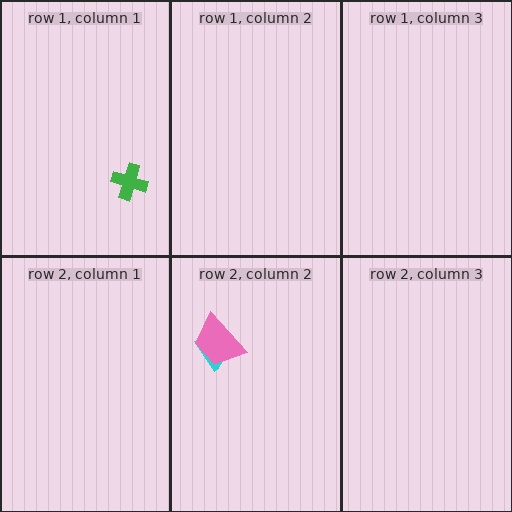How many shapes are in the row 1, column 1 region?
1.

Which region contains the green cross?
The row 1, column 1 region.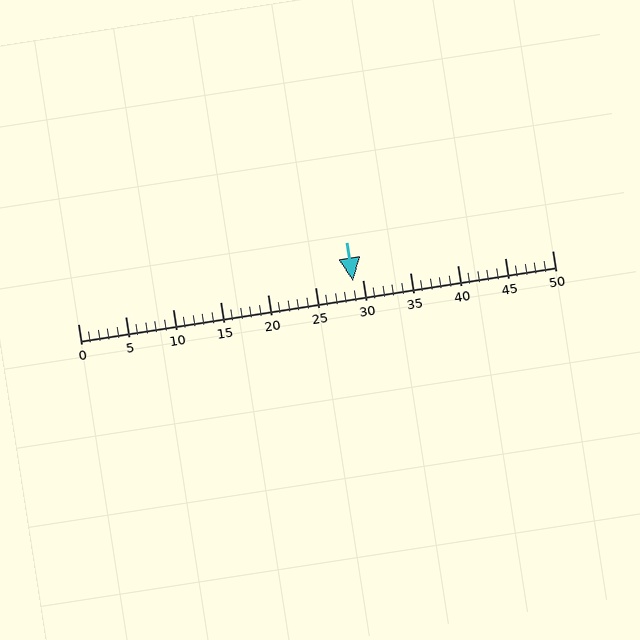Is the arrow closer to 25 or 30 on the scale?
The arrow is closer to 30.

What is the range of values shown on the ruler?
The ruler shows values from 0 to 50.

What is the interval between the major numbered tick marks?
The major tick marks are spaced 5 units apart.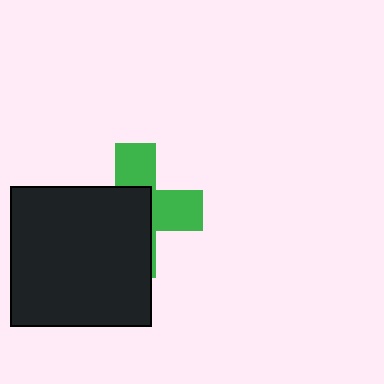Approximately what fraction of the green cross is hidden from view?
Roughly 57% of the green cross is hidden behind the black square.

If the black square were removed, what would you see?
You would see the complete green cross.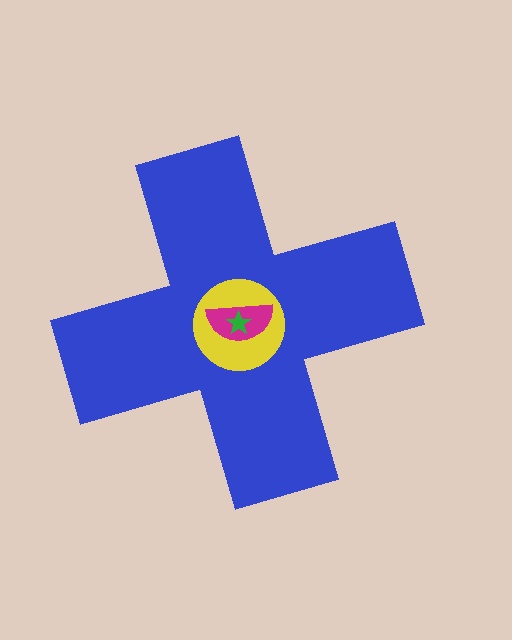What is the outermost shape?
The blue cross.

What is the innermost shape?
The green star.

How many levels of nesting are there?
4.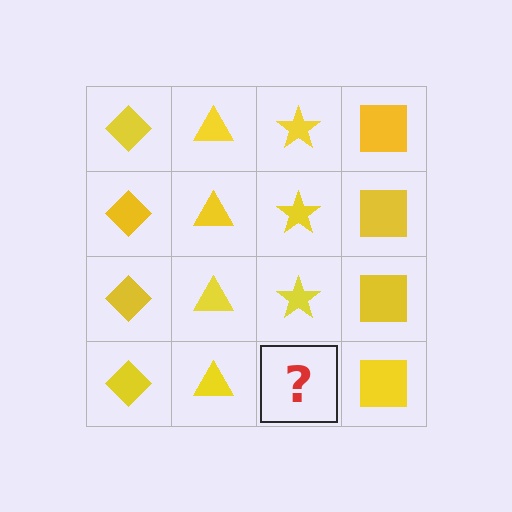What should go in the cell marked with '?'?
The missing cell should contain a yellow star.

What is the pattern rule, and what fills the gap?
The rule is that each column has a consistent shape. The gap should be filled with a yellow star.